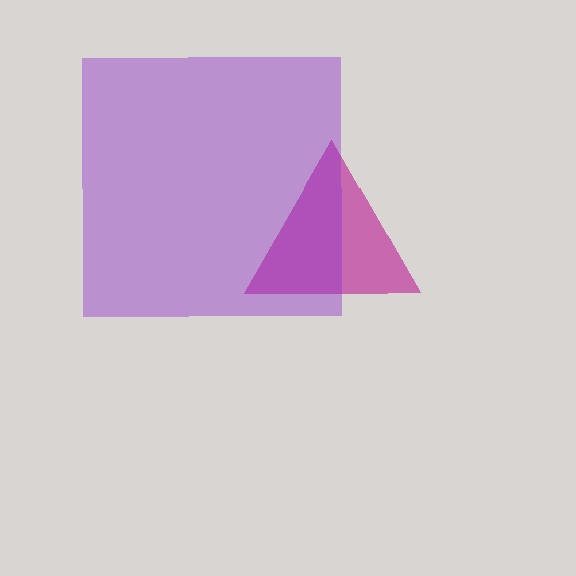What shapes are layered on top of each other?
The layered shapes are: a magenta triangle, a purple square.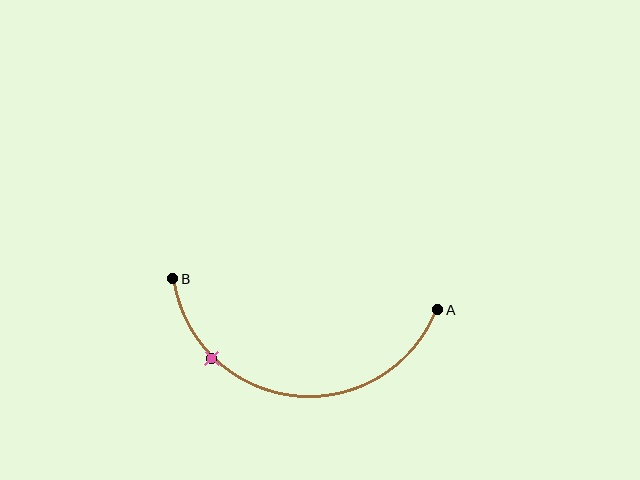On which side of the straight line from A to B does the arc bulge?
The arc bulges below the straight line connecting A and B.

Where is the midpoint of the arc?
The arc midpoint is the point on the curve farthest from the straight line joining A and B. It sits below that line.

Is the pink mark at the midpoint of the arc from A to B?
No. The pink mark lies on the arc but is closer to endpoint B. The arc midpoint would be at the point on the curve equidistant along the arc from both A and B.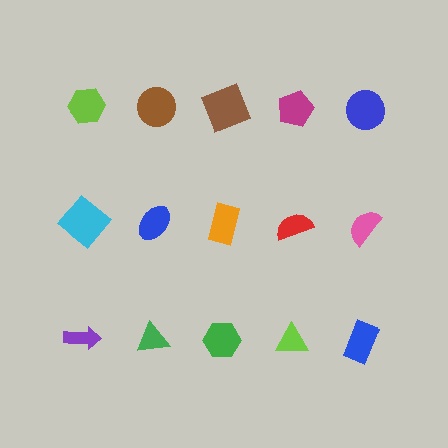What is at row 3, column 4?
A lime triangle.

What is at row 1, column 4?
A magenta pentagon.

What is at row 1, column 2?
A brown circle.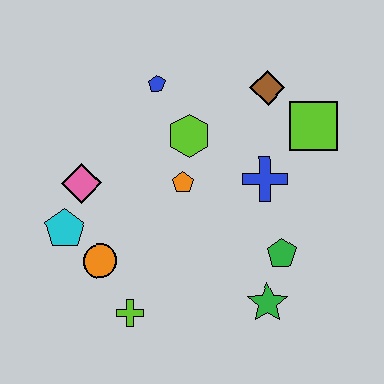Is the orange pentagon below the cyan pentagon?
No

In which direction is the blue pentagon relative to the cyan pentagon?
The blue pentagon is above the cyan pentagon.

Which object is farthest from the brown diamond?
The lime cross is farthest from the brown diamond.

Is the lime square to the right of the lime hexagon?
Yes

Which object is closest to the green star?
The green pentagon is closest to the green star.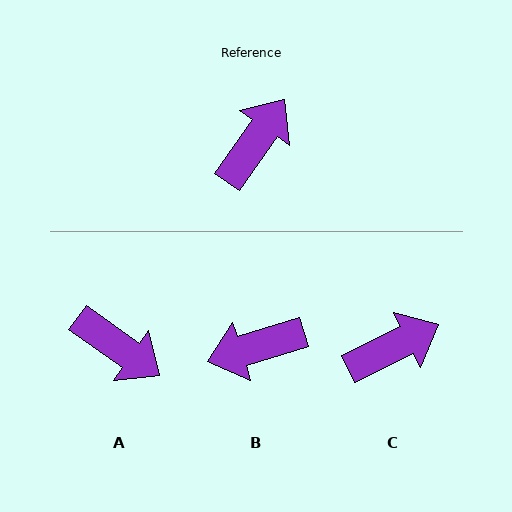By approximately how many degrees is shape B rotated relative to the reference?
Approximately 142 degrees counter-clockwise.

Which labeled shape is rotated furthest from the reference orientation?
B, about 142 degrees away.